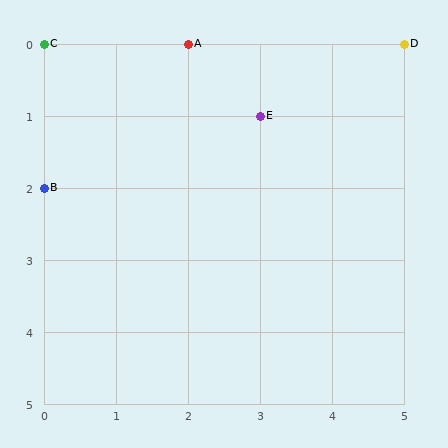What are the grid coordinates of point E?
Point E is at grid coordinates (3, 1).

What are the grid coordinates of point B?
Point B is at grid coordinates (0, 2).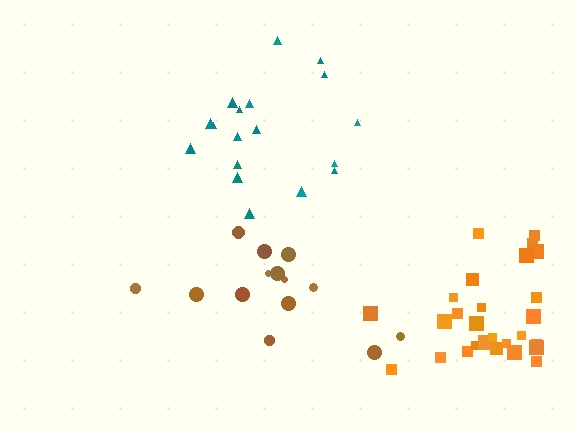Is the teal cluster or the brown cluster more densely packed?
Teal.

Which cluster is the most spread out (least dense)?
Brown.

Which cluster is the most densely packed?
Orange.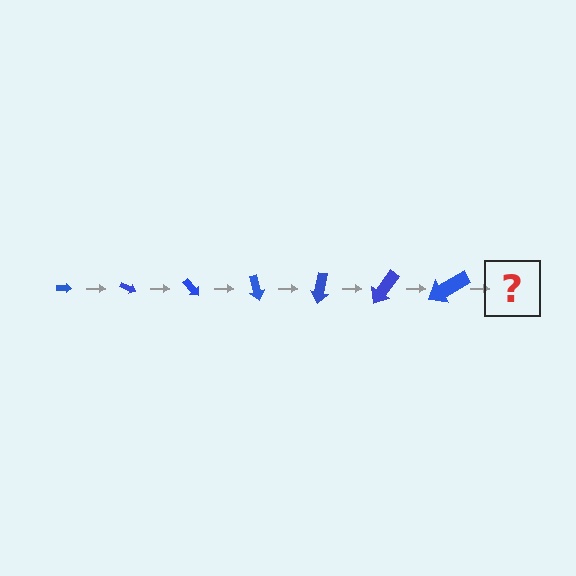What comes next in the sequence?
The next element should be an arrow, larger than the previous one and rotated 175 degrees from the start.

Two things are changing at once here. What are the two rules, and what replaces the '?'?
The two rules are that the arrow grows larger each step and it rotates 25 degrees each step. The '?' should be an arrow, larger than the previous one and rotated 175 degrees from the start.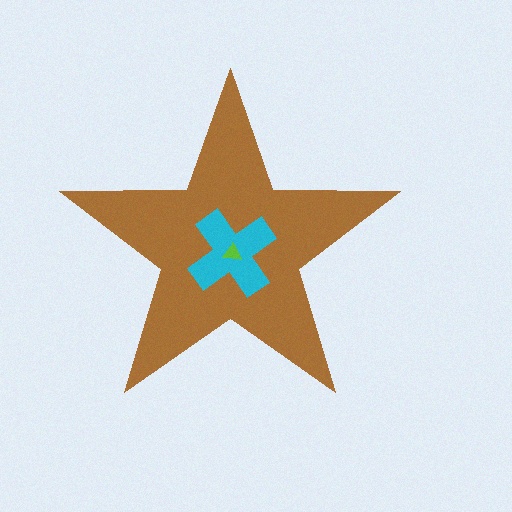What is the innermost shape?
The lime triangle.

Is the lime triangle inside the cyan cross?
Yes.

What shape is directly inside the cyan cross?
The lime triangle.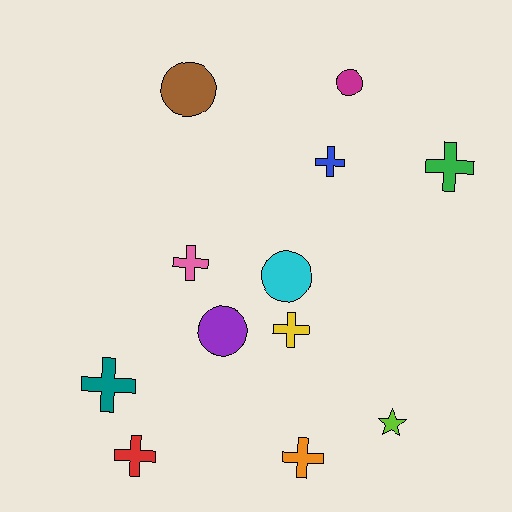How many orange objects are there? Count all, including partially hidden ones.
There is 1 orange object.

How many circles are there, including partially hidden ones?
There are 4 circles.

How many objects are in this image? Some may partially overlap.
There are 12 objects.